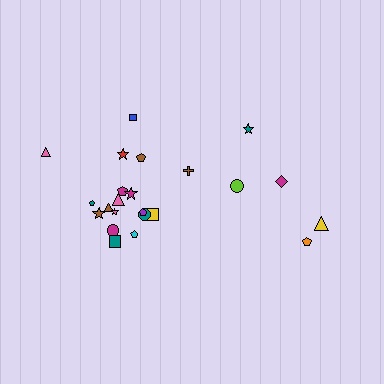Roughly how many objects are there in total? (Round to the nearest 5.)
Roughly 25 objects in total.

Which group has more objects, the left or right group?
The left group.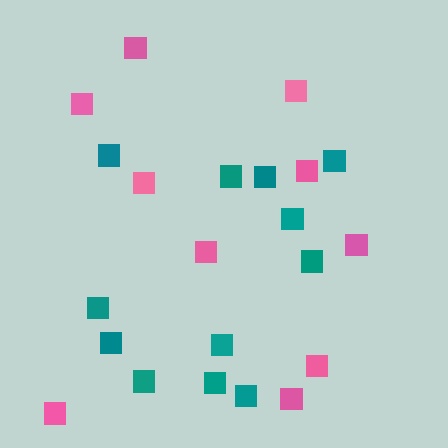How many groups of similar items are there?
There are 2 groups: one group of teal squares (12) and one group of pink squares (10).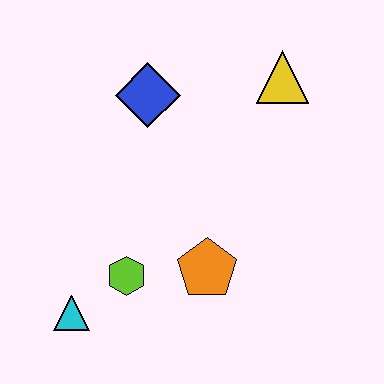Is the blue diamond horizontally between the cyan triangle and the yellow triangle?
Yes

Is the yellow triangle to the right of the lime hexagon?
Yes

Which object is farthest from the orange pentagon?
The yellow triangle is farthest from the orange pentagon.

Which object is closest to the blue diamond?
The yellow triangle is closest to the blue diamond.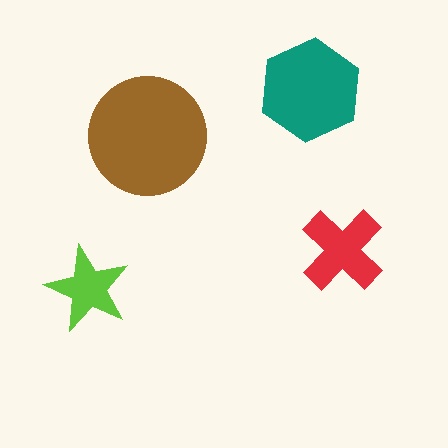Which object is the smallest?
The lime star.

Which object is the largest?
The brown circle.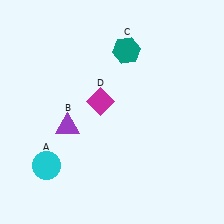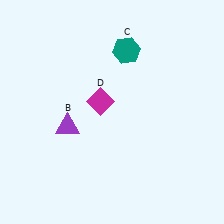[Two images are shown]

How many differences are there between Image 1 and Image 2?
There is 1 difference between the two images.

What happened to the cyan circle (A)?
The cyan circle (A) was removed in Image 2. It was in the bottom-left area of Image 1.